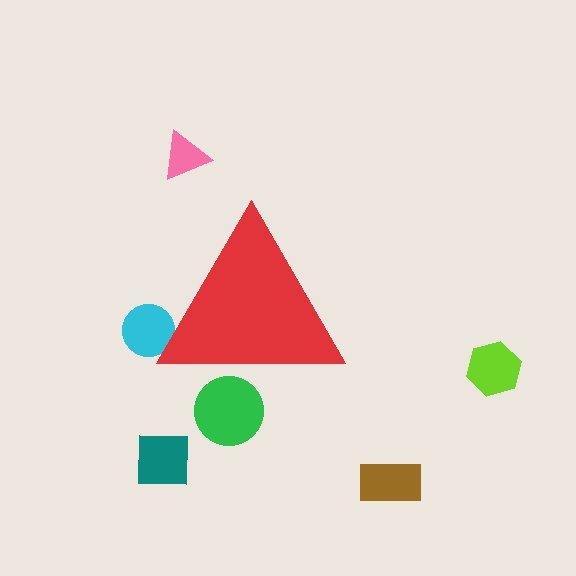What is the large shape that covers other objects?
A red triangle.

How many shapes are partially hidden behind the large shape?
2 shapes are partially hidden.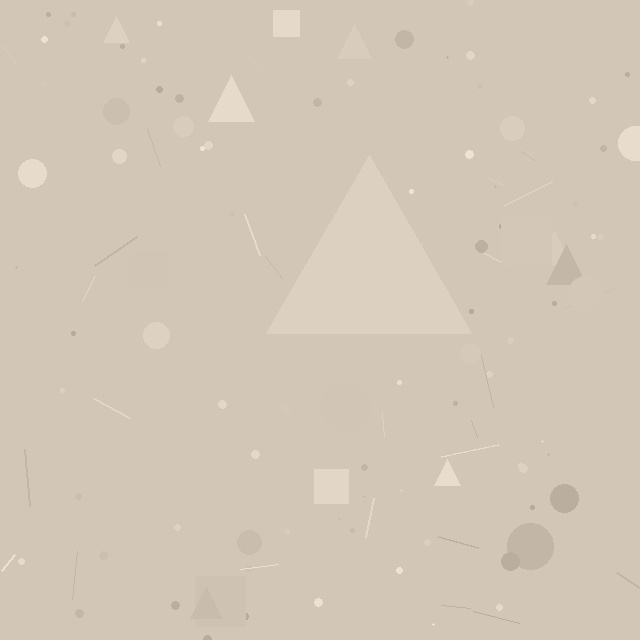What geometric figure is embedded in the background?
A triangle is embedded in the background.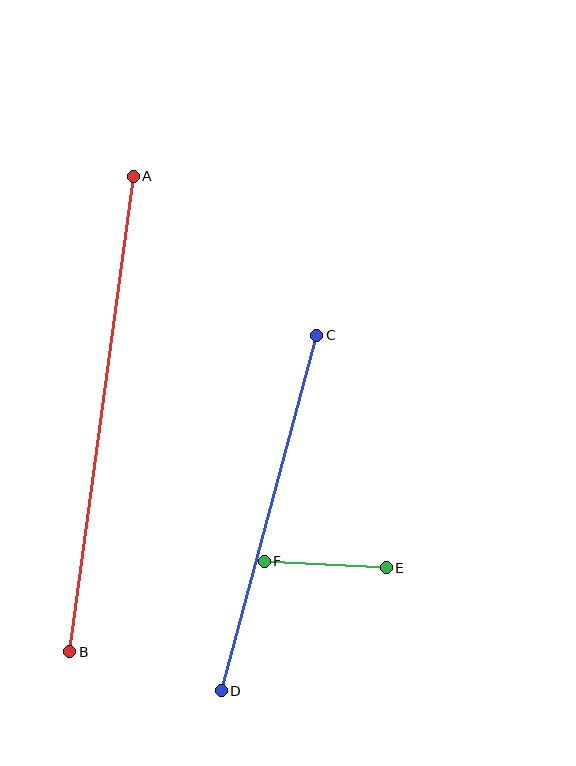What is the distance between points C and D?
The distance is approximately 368 pixels.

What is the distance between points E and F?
The distance is approximately 122 pixels.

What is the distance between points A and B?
The distance is approximately 480 pixels.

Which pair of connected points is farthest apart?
Points A and B are farthest apart.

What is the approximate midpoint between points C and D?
The midpoint is at approximately (269, 513) pixels.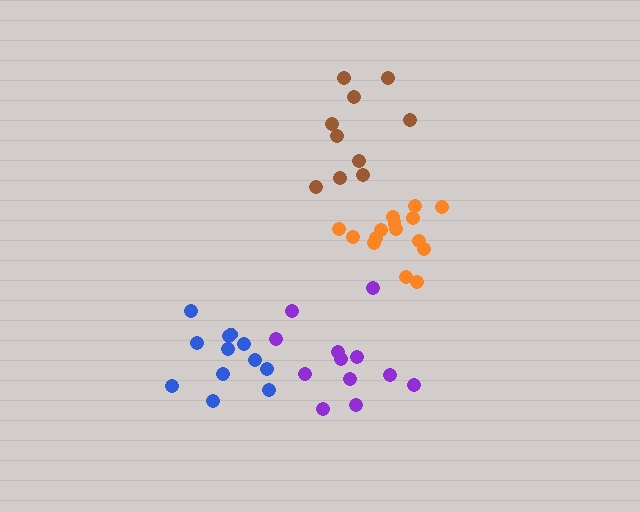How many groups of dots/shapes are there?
There are 4 groups.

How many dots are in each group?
Group 1: 12 dots, Group 2: 12 dots, Group 3: 10 dots, Group 4: 15 dots (49 total).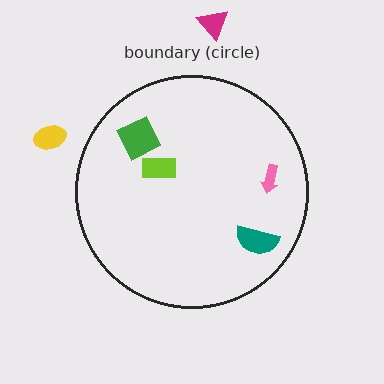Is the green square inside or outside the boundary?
Inside.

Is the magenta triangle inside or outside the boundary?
Outside.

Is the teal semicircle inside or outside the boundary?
Inside.